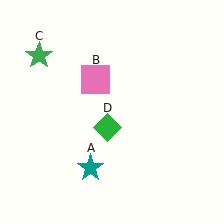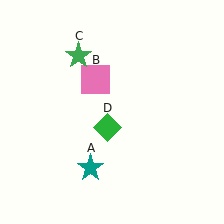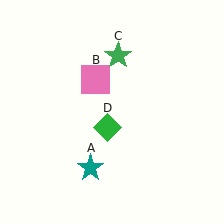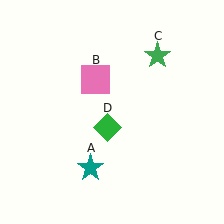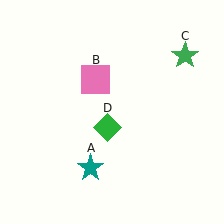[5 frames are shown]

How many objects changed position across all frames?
1 object changed position: green star (object C).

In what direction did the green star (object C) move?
The green star (object C) moved right.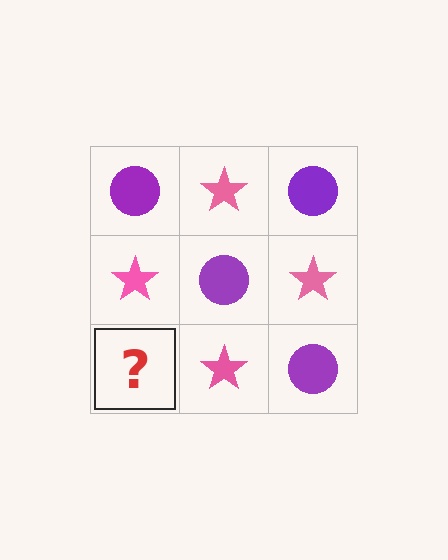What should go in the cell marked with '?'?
The missing cell should contain a purple circle.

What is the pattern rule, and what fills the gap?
The rule is that it alternates purple circle and pink star in a checkerboard pattern. The gap should be filled with a purple circle.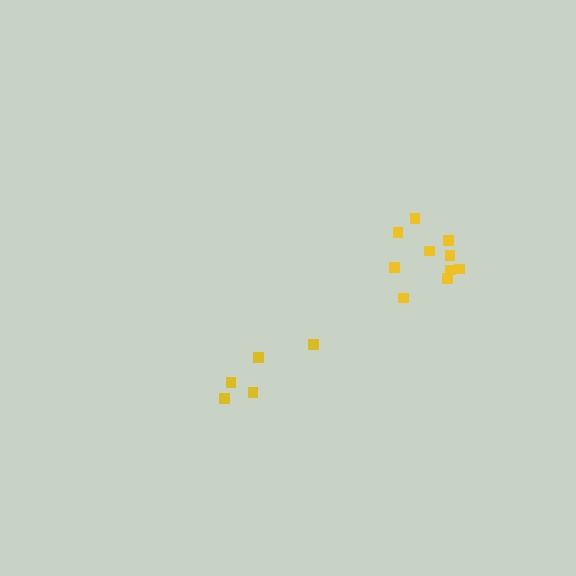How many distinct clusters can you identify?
There are 2 distinct clusters.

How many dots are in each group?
Group 1: 10 dots, Group 2: 5 dots (15 total).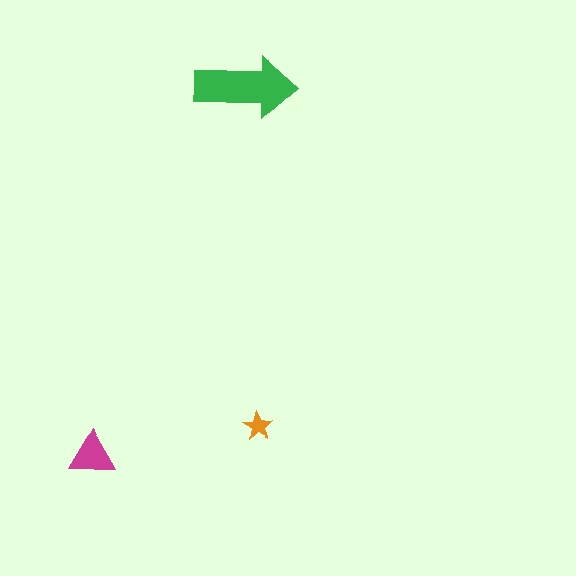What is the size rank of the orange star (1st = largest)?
3rd.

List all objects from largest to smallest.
The green arrow, the magenta triangle, the orange star.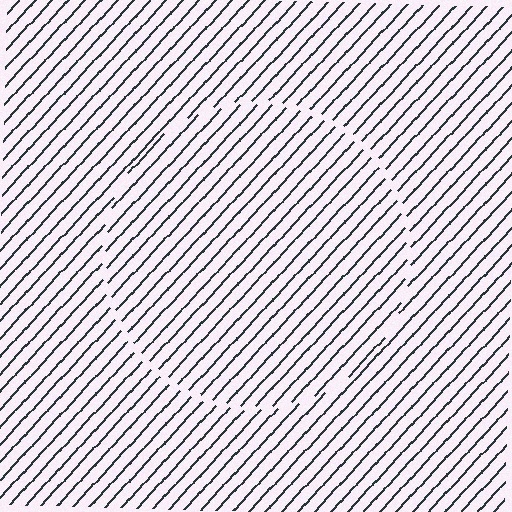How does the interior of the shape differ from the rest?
The interior of the shape contains the same grating, shifted by half a period — the contour is defined by the phase discontinuity where line-ends from the inner and outer gratings abut.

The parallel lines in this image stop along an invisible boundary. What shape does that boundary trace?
An illusory circle. The interior of the shape contains the same grating, shifted by half a period — the contour is defined by the phase discontinuity where line-ends from the inner and outer gratings abut.